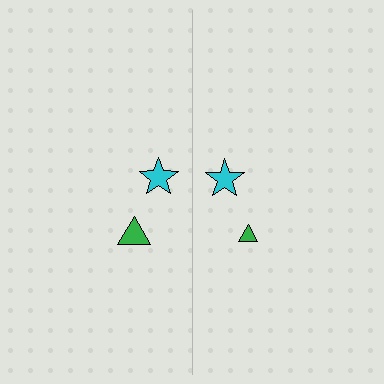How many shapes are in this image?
There are 4 shapes in this image.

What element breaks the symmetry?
The green triangle on the right side has a different size than its mirror counterpart.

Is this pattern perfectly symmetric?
No, the pattern is not perfectly symmetric. The green triangle on the right side has a different size than its mirror counterpart.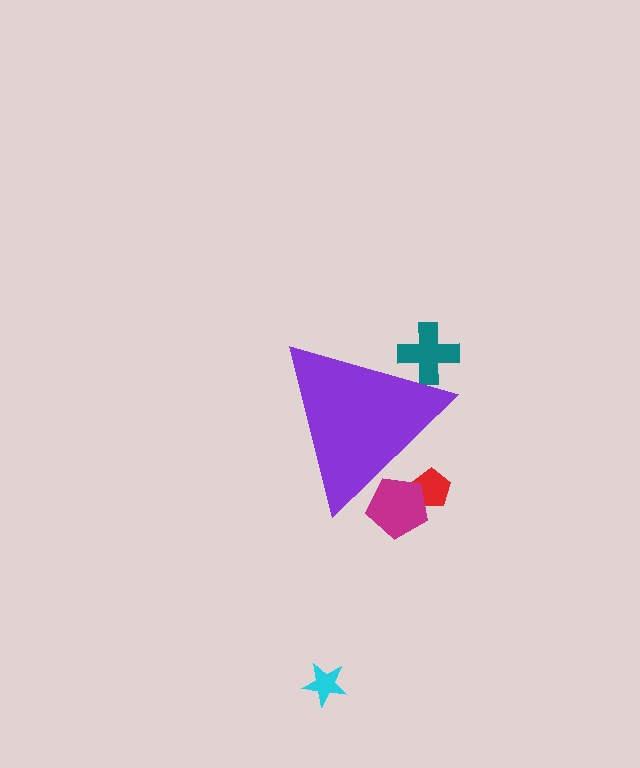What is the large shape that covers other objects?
A purple triangle.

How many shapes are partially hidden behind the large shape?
3 shapes are partially hidden.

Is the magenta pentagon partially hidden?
Yes, the magenta pentagon is partially hidden behind the purple triangle.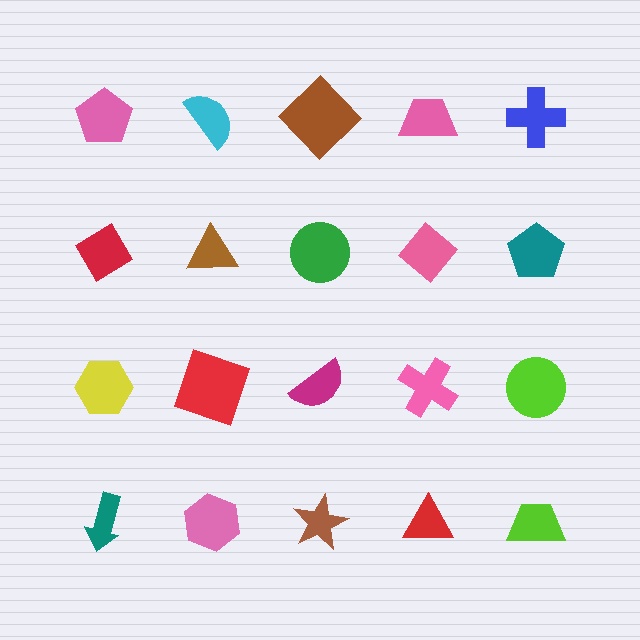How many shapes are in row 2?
5 shapes.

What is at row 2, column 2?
A brown triangle.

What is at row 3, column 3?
A magenta semicircle.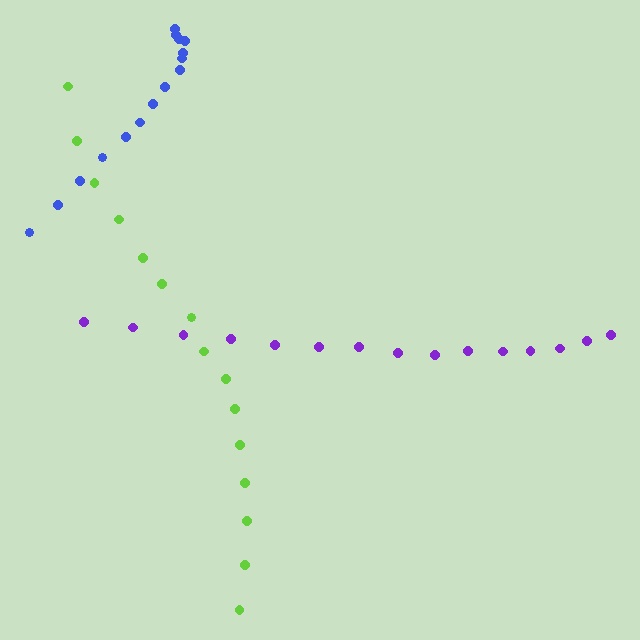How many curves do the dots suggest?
There are 3 distinct paths.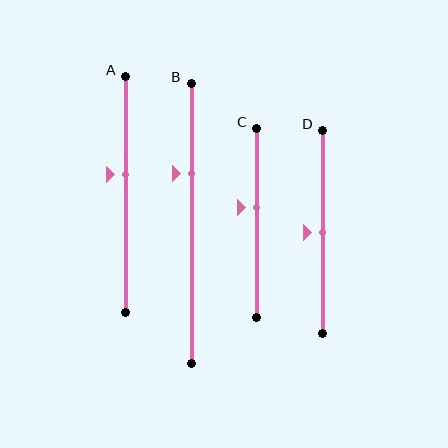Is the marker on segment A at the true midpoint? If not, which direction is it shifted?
No, the marker on segment A is shifted upward by about 9% of the segment length.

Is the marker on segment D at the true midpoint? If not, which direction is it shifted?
Yes, the marker on segment D is at the true midpoint.